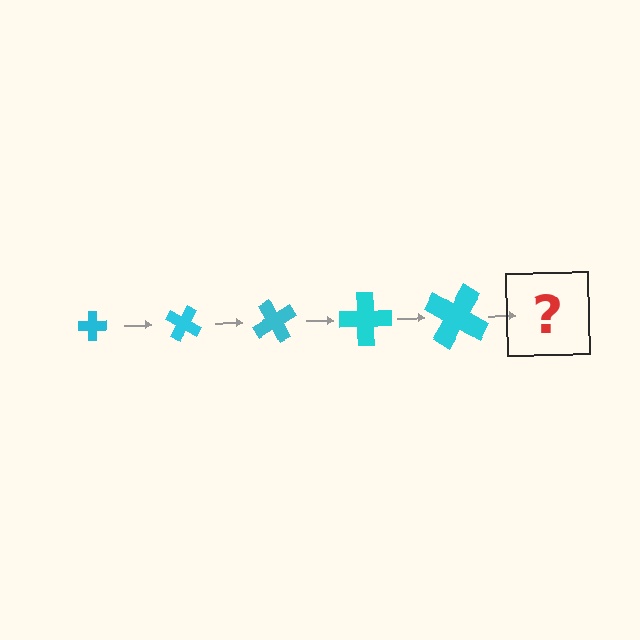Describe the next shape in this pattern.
It should be a cross, larger than the previous one and rotated 150 degrees from the start.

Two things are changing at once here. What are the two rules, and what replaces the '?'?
The two rules are that the cross grows larger each step and it rotates 30 degrees each step. The '?' should be a cross, larger than the previous one and rotated 150 degrees from the start.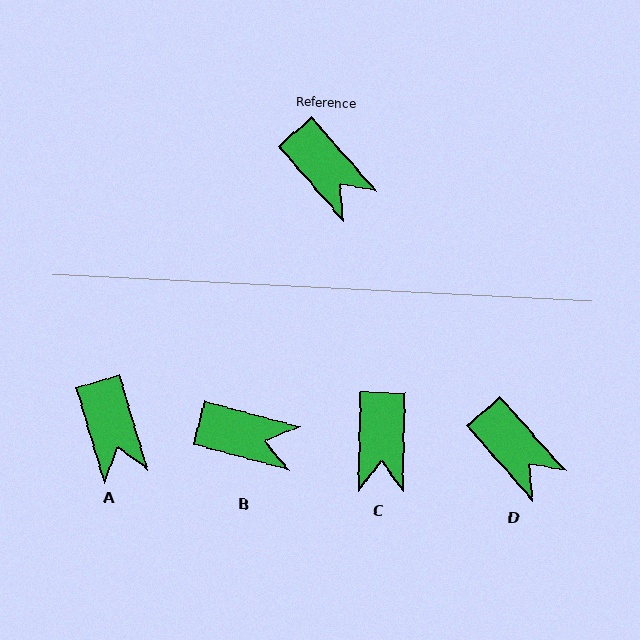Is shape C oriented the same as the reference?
No, it is off by about 43 degrees.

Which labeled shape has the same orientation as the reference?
D.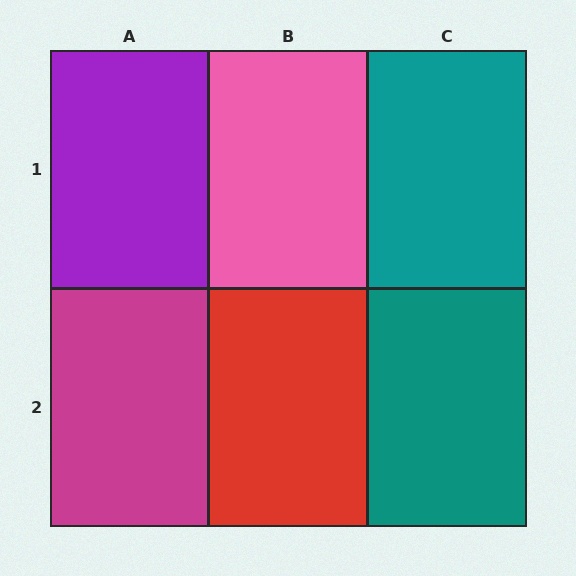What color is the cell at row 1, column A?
Purple.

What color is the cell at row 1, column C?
Teal.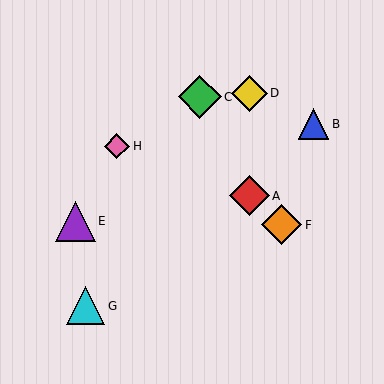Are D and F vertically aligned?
No, D is at x≈249 and F is at x≈281.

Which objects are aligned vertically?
Objects A, D are aligned vertically.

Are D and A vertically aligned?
Yes, both are at x≈249.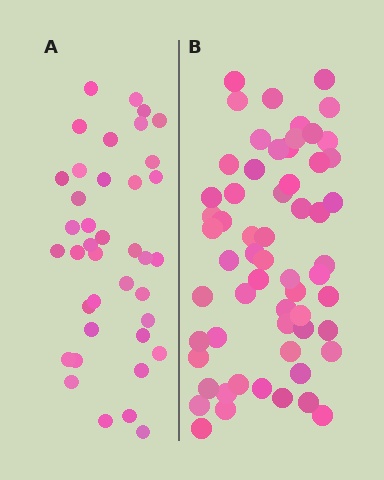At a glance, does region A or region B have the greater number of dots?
Region B (the right region) has more dots.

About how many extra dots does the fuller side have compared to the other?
Region B has approximately 20 more dots than region A.